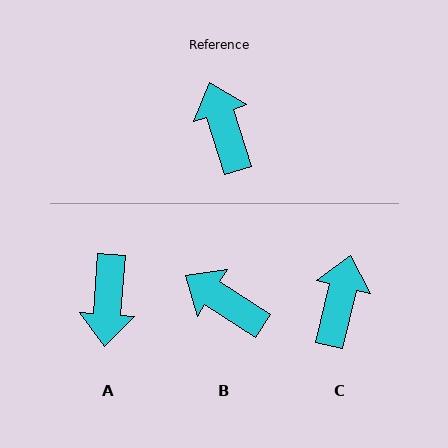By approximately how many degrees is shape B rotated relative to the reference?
Approximately 39 degrees counter-clockwise.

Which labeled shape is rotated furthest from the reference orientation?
A, about 158 degrees away.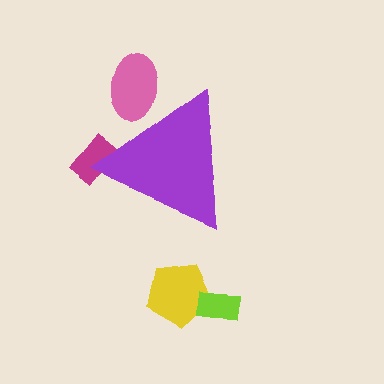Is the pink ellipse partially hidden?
Yes, the pink ellipse is partially hidden behind the purple triangle.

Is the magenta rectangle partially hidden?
Yes, the magenta rectangle is partially hidden behind the purple triangle.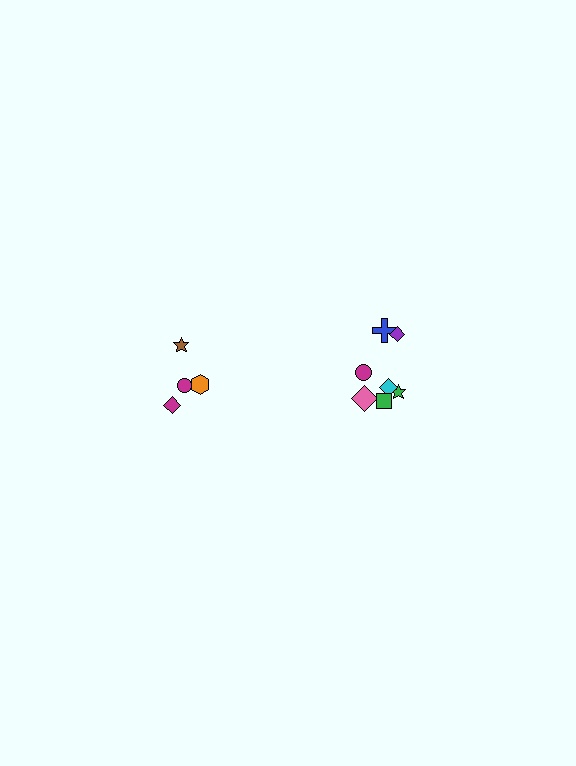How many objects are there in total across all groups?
There are 11 objects.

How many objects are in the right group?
There are 7 objects.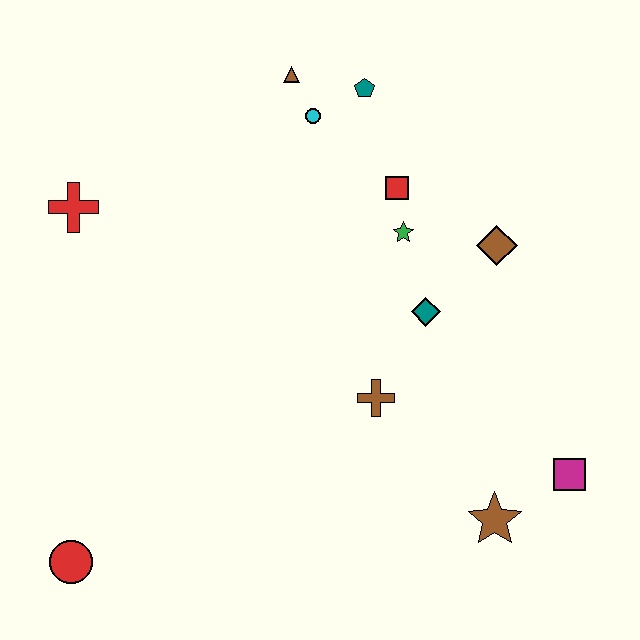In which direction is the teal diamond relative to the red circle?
The teal diamond is to the right of the red circle.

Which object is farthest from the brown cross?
The red cross is farthest from the brown cross.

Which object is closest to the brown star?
The magenta square is closest to the brown star.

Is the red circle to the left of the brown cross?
Yes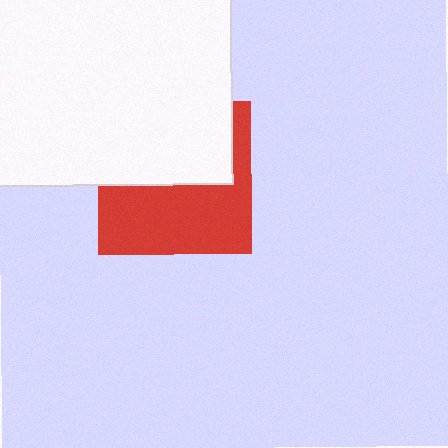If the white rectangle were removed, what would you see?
You would see the complete red square.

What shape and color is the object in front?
The object in front is a white rectangle.